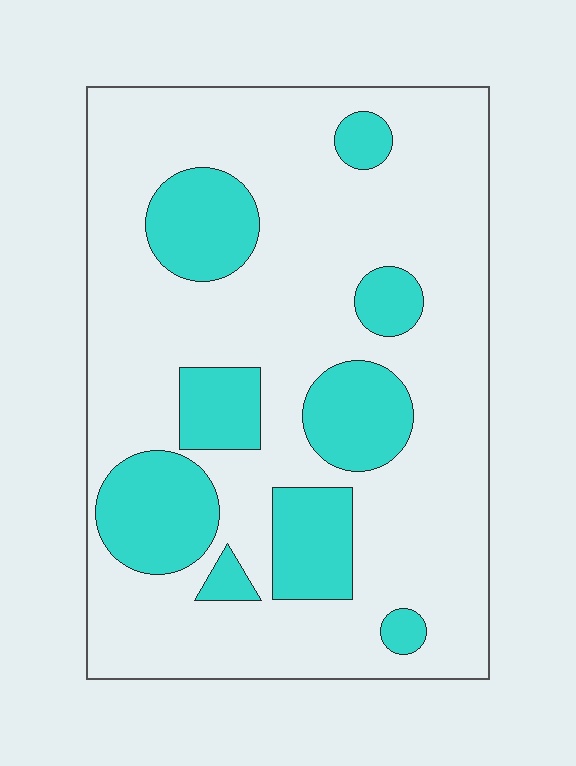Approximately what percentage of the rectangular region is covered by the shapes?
Approximately 25%.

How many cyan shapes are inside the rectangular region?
9.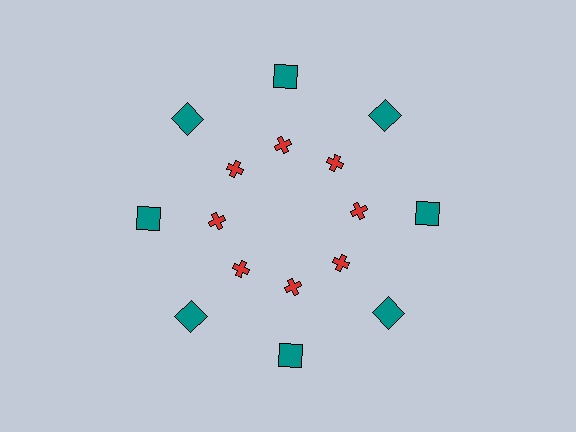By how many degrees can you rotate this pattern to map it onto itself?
The pattern maps onto itself every 45 degrees of rotation.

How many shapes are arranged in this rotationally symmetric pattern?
There are 16 shapes, arranged in 8 groups of 2.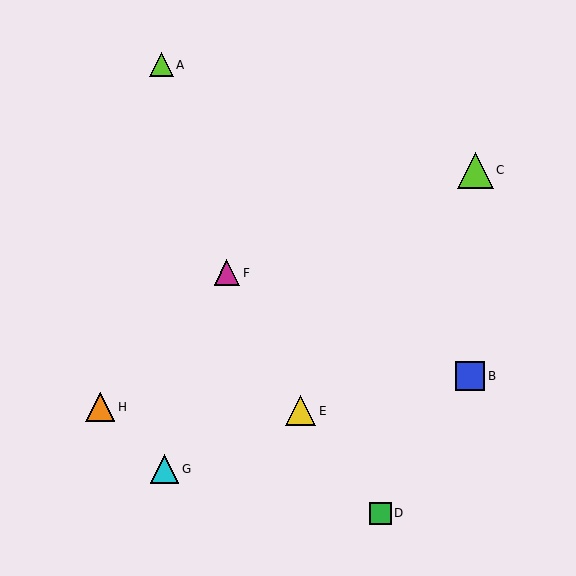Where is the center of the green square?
The center of the green square is at (380, 513).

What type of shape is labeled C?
Shape C is a lime triangle.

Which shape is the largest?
The lime triangle (labeled C) is the largest.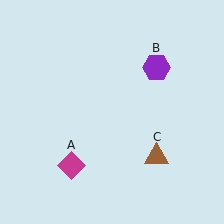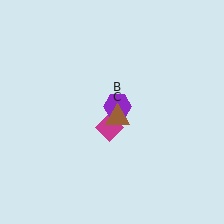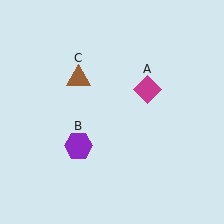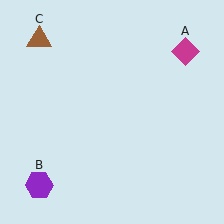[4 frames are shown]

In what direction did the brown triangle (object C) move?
The brown triangle (object C) moved up and to the left.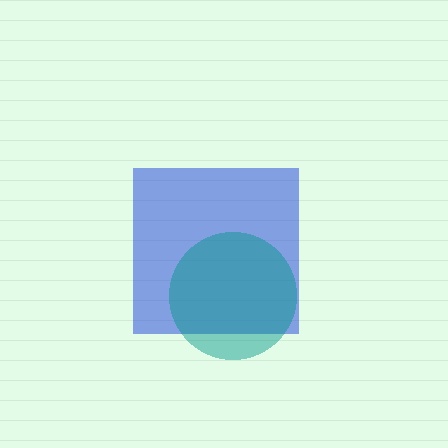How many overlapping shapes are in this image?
There are 2 overlapping shapes in the image.